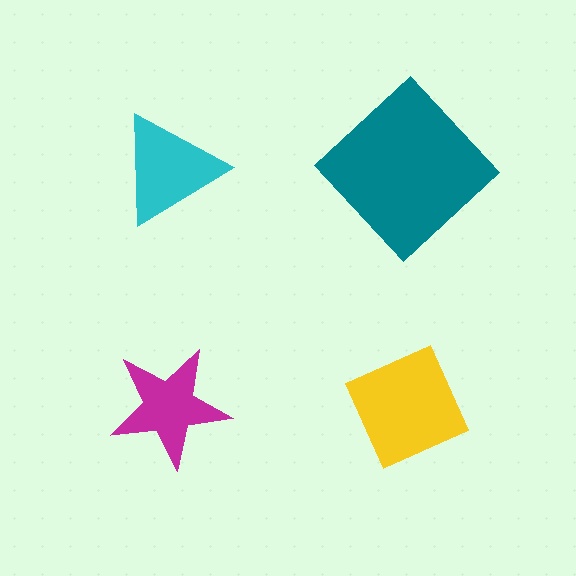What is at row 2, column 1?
A magenta star.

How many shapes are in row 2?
2 shapes.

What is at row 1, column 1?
A cyan triangle.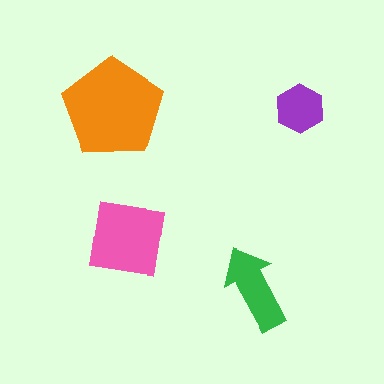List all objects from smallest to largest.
The purple hexagon, the green arrow, the pink square, the orange pentagon.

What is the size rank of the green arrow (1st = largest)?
3rd.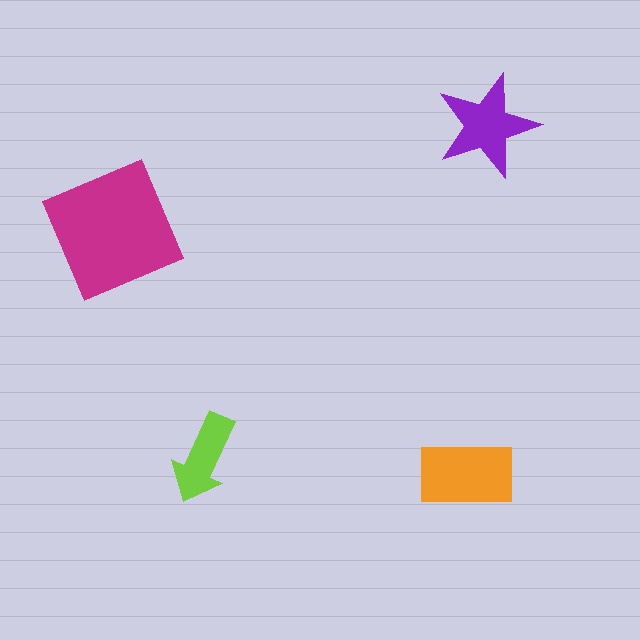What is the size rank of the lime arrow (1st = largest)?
4th.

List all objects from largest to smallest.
The magenta square, the orange rectangle, the purple star, the lime arrow.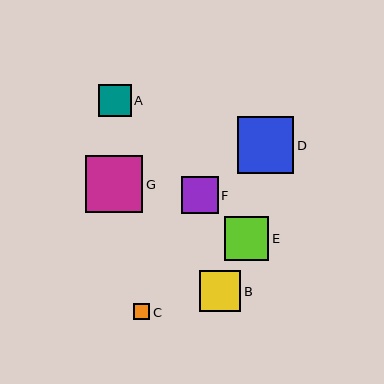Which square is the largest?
Square G is the largest with a size of approximately 57 pixels.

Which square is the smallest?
Square C is the smallest with a size of approximately 16 pixels.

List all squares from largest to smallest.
From largest to smallest: G, D, E, B, F, A, C.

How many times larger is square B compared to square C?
Square B is approximately 2.5 times the size of square C.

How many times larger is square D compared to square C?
Square D is approximately 3.5 times the size of square C.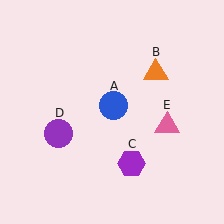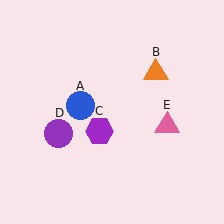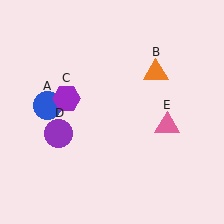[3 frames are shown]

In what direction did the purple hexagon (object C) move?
The purple hexagon (object C) moved up and to the left.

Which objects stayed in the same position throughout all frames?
Orange triangle (object B) and purple circle (object D) and pink triangle (object E) remained stationary.